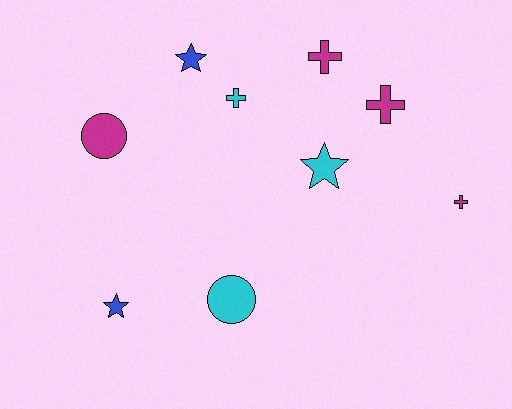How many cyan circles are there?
There is 1 cyan circle.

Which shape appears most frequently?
Cross, with 4 objects.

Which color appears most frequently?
Magenta, with 4 objects.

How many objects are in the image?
There are 9 objects.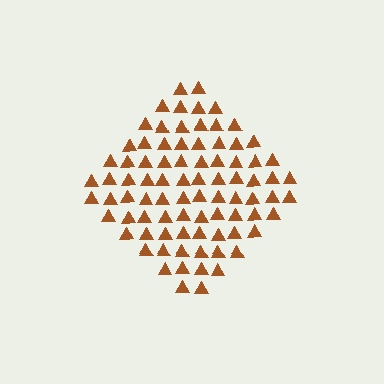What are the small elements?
The small elements are triangles.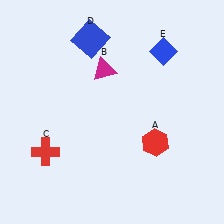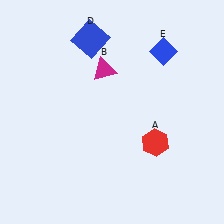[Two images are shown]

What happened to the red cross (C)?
The red cross (C) was removed in Image 2. It was in the bottom-left area of Image 1.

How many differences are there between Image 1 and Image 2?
There is 1 difference between the two images.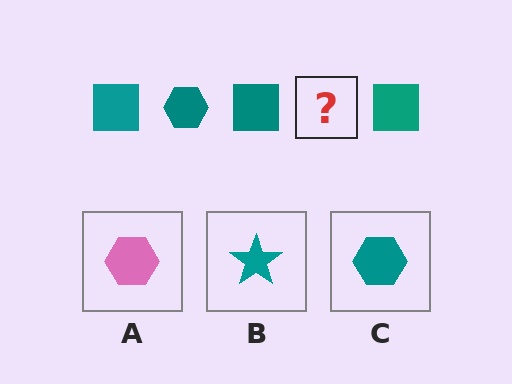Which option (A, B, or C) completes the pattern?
C.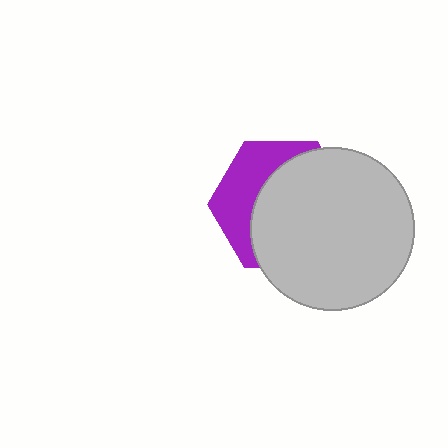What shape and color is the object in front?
The object in front is a light gray circle.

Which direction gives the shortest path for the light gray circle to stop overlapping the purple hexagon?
Moving right gives the shortest separation.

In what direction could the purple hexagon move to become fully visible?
The purple hexagon could move left. That would shift it out from behind the light gray circle entirely.